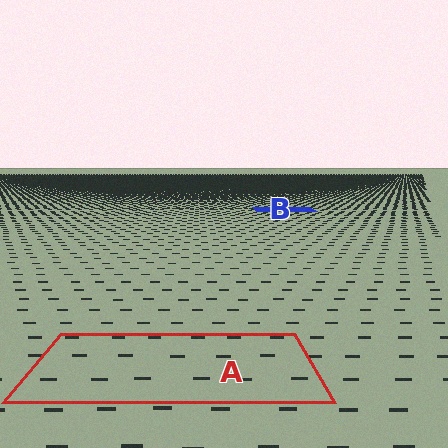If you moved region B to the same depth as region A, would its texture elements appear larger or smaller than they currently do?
They would appear larger. At a closer depth, the same texture elements are projected at a bigger on-screen size.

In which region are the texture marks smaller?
The texture marks are smaller in region B, because it is farther away.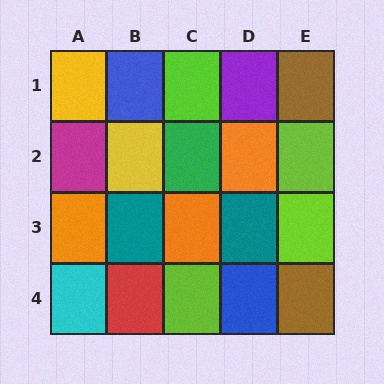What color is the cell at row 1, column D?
Purple.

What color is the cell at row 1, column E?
Brown.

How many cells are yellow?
2 cells are yellow.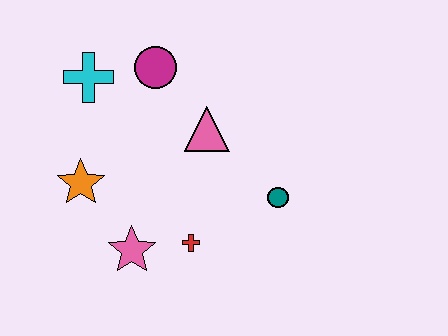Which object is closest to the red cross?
The pink star is closest to the red cross.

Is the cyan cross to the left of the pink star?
Yes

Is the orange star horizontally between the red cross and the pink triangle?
No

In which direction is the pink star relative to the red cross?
The pink star is to the left of the red cross.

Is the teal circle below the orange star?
Yes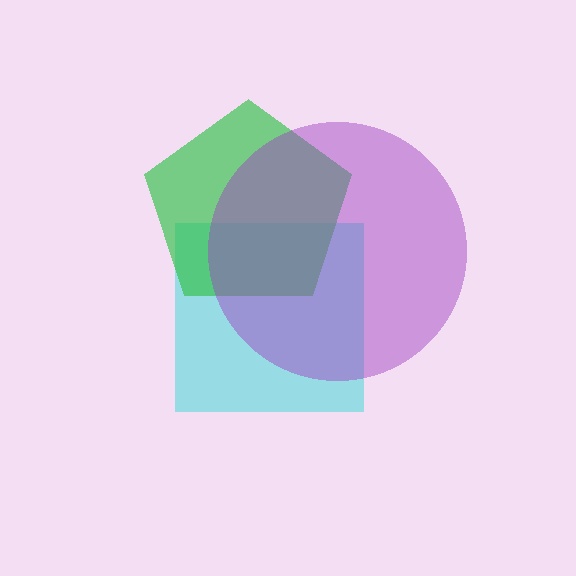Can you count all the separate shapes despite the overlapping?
Yes, there are 3 separate shapes.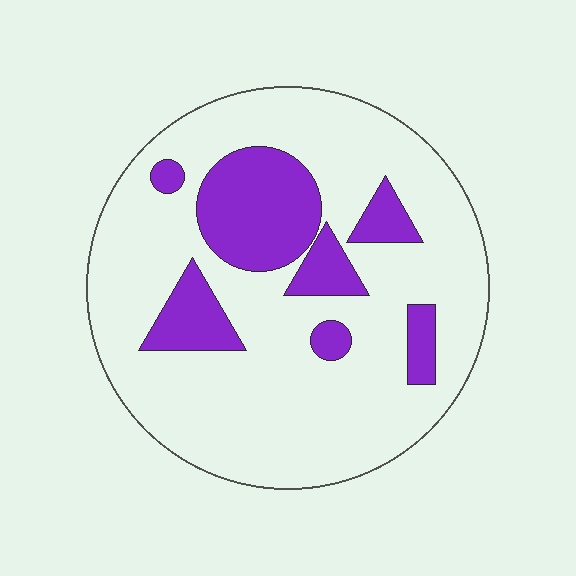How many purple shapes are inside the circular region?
7.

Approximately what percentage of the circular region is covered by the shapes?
Approximately 20%.